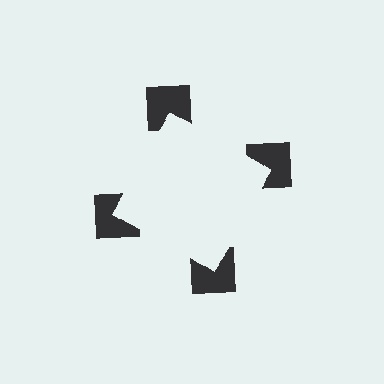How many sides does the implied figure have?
4 sides.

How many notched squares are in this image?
There are 4 — one at each vertex of the illusory square.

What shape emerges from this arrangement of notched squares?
An illusory square — its edges are inferred from the aligned wedge cuts in the notched squares, not physically drawn.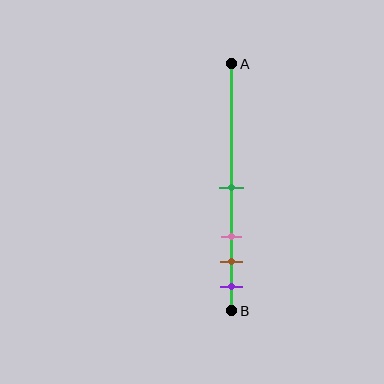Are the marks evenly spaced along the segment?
No, the marks are not evenly spaced.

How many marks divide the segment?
There are 4 marks dividing the segment.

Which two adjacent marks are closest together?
The brown and purple marks are the closest adjacent pair.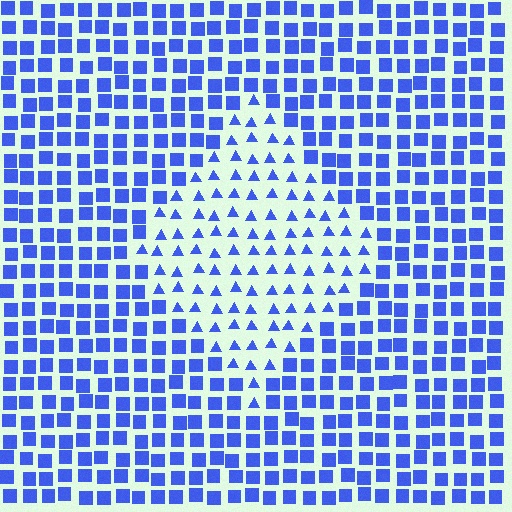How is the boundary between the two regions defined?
The boundary is defined by a change in element shape: triangles inside vs. squares outside. All elements share the same color and spacing.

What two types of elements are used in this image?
The image uses triangles inside the diamond region and squares outside it.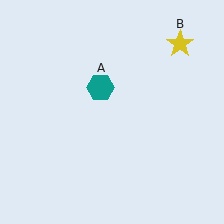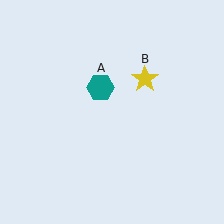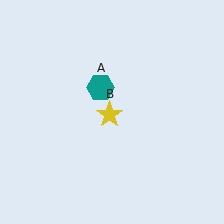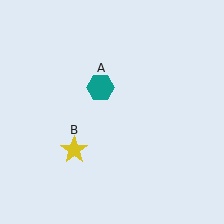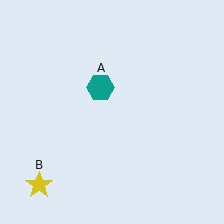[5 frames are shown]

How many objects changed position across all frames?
1 object changed position: yellow star (object B).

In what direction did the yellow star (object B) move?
The yellow star (object B) moved down and to the left.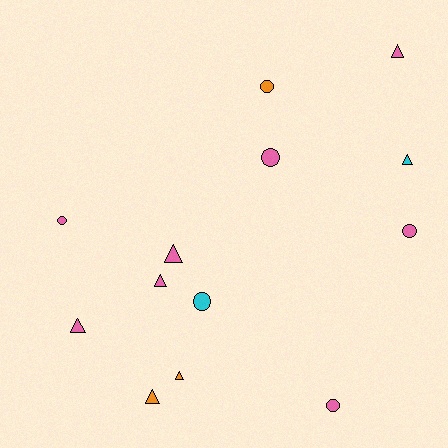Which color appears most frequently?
Pink, with 8 objects.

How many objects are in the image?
There are 13 objects.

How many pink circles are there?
There are 4 pink circles.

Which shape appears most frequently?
Triangle, with 7 objects.